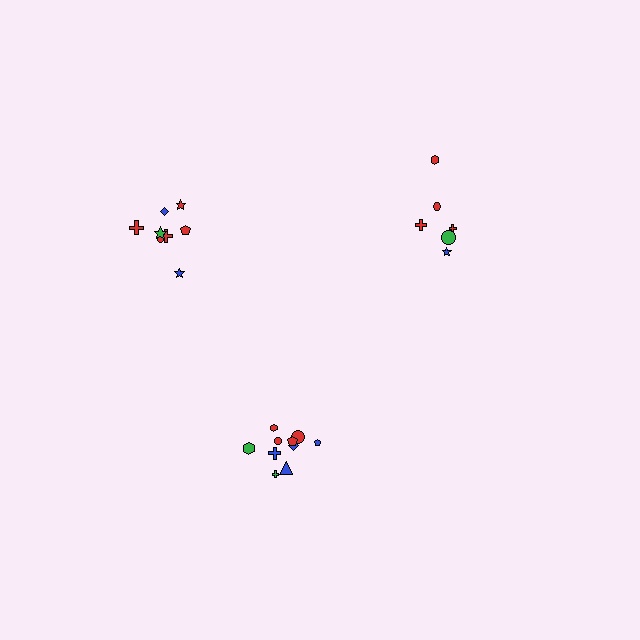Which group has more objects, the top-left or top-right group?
The top-left group.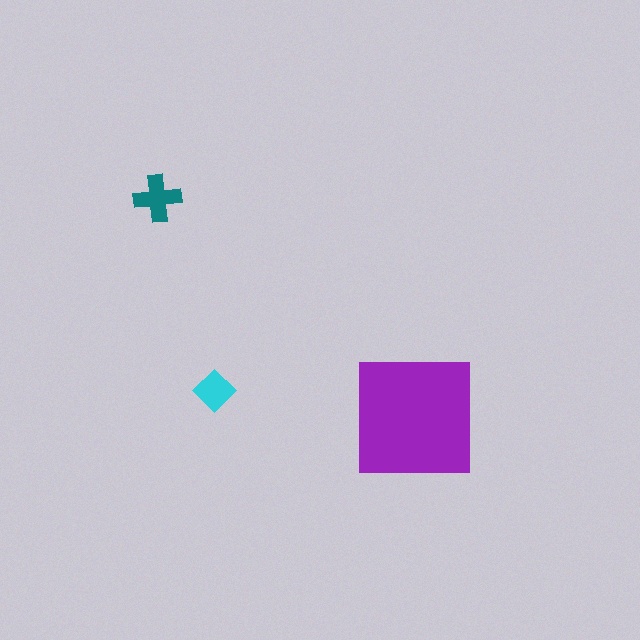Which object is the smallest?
The cyan diamond.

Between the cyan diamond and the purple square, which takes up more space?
The purple square.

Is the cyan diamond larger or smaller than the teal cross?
Smaller.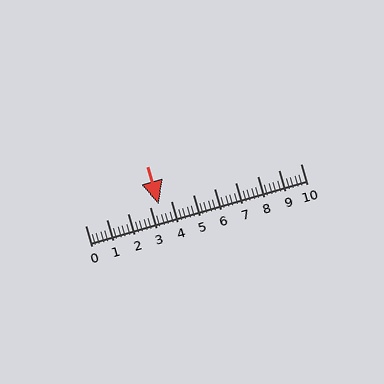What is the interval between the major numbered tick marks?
The major tick marks are spaced 1 units apart.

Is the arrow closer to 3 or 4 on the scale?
The arrow is closer to 3.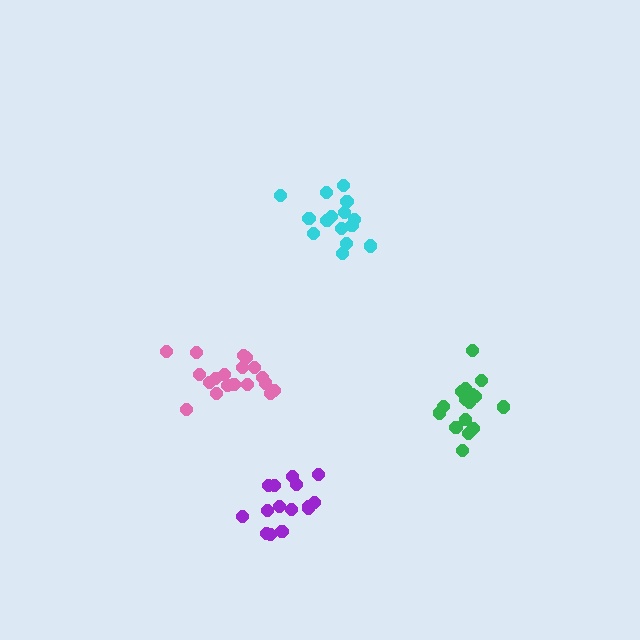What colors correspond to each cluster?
The clusters are colored: cyan, green, purple, pink.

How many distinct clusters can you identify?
There are 4 distinct clusters.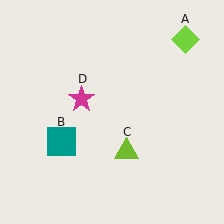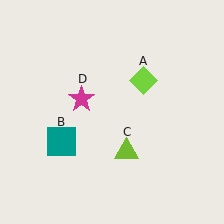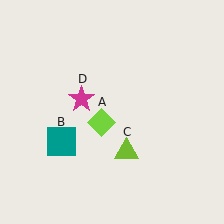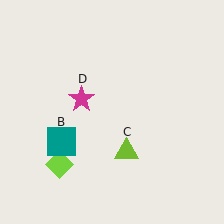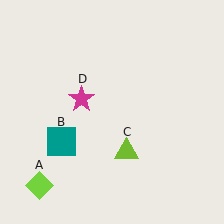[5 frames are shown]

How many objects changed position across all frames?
1 object changed position: lime diamond (object A).